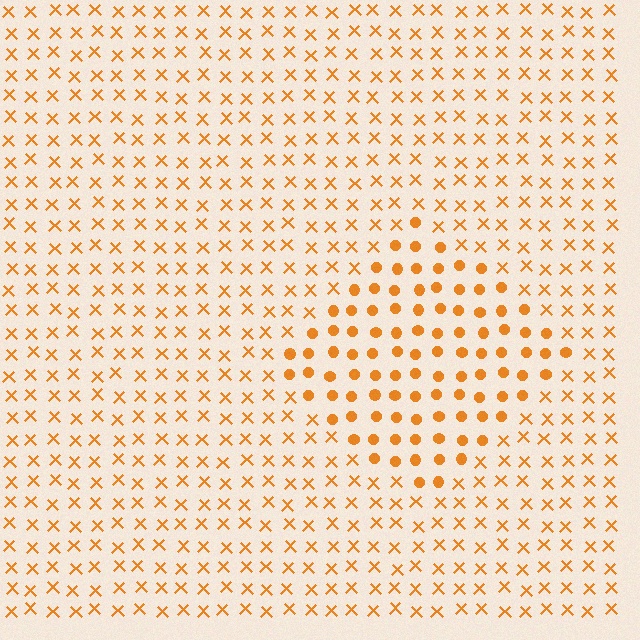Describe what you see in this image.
The image is filled with small orange elements arranged in a uniform grid. A diamond-shaped region contains circles, while the surrounding area contains X marks. The boundary is defined purely by the change in element shape.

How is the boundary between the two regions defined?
The boundary is defined by a change in element shape: circles inside vs. X marks outside. All elements share the same color and spacing.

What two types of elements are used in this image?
The image uses circles inside the diamond region and X marks outside it.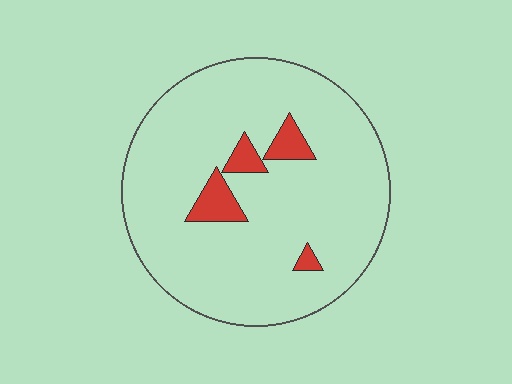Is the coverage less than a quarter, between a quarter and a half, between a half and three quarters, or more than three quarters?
Less than a quarter.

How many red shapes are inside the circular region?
4.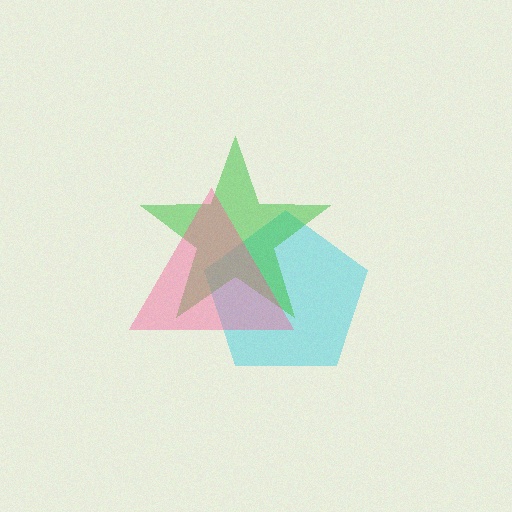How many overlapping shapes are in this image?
There are 3 overlapping shapes in the image.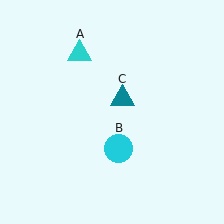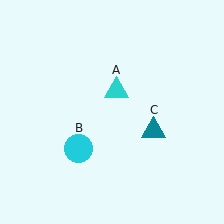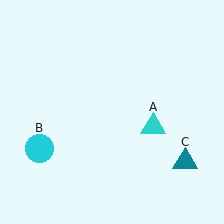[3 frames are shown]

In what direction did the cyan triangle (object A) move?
The cyan triangle (object A) moved down and to the right.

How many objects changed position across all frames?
3 objects changed position: cyan triangle (object A), cyan circle (object B), teal triangle (object C).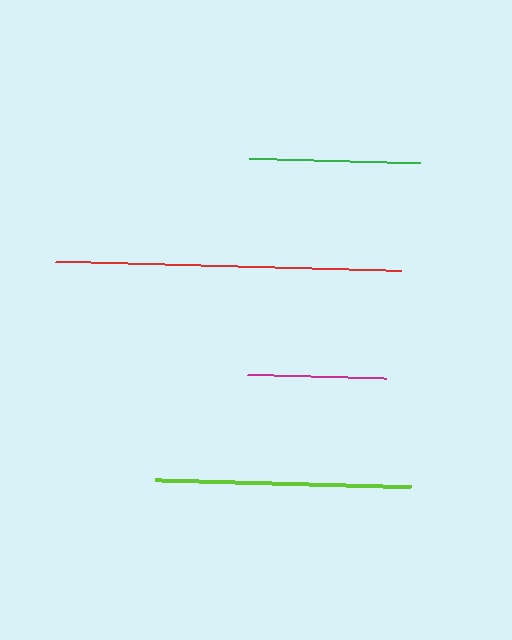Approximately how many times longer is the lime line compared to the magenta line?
The lime line is approximately 1.8 times the length of the magenta line.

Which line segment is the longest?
The red line is the longest at approximately 346 pixels.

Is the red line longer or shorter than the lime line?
The red line is longer than the lime line.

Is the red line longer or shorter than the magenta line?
The red line is longer than the magenta line.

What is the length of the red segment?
The red segment is approximately 346 pixels long.